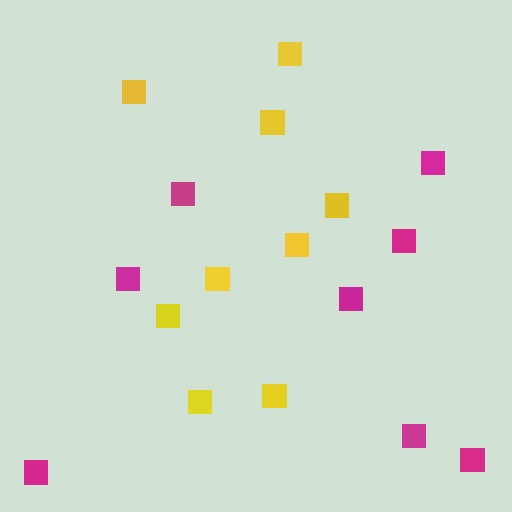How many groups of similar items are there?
There are 2 groups: one group of yellow squares (9) and one group of magenta squares (8).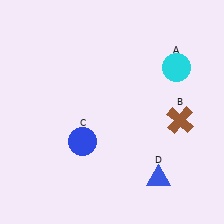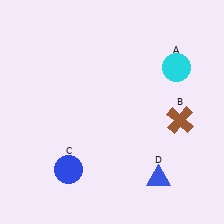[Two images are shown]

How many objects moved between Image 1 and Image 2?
1 object moved between the two images.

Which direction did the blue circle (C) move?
The blue circle (C) moved down.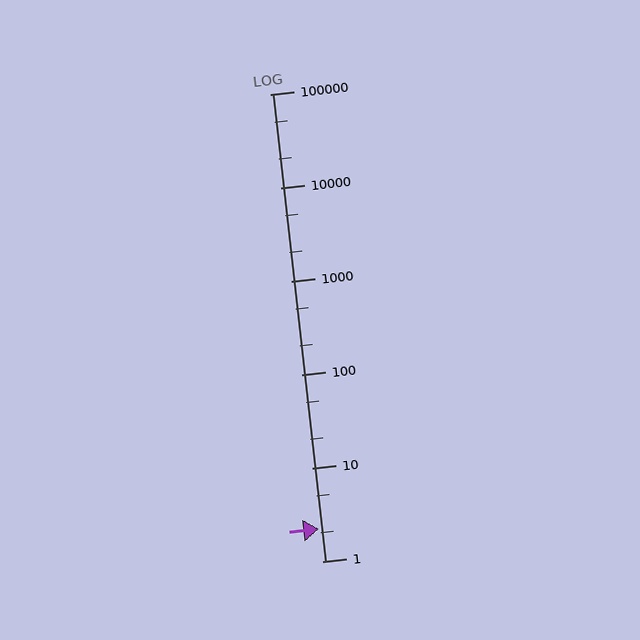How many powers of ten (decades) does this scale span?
The scale spans 5 decades, from 1 to 100000.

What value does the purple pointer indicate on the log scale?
The pointer indicates approximately 2.2.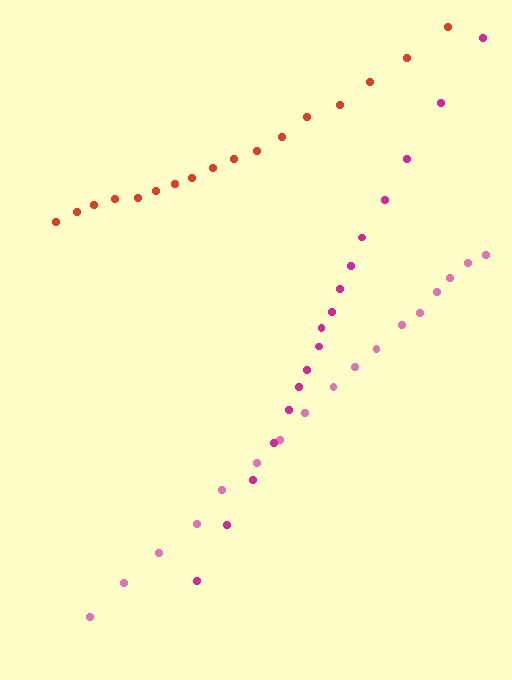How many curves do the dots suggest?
There are 3 distinct paths.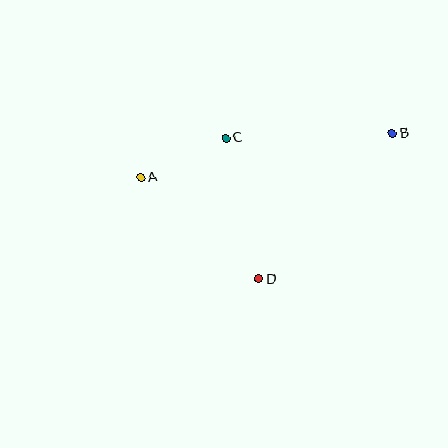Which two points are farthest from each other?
Points A and B are farthest from each other.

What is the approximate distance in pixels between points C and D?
The distance between C and D is approximately 145 pixels.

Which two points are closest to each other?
Points A and C are closest to each other.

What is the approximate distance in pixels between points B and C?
The distance between B and C is approximately 166 pixels.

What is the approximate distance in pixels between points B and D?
The distance between B and D is approximately 198 pixels.